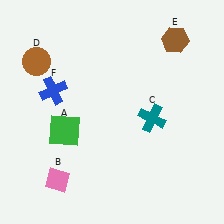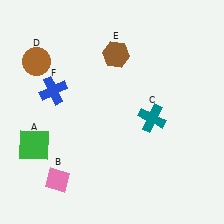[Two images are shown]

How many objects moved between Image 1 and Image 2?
2 objects moved between the two images.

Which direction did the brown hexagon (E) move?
The brown hexagon (E) moved left.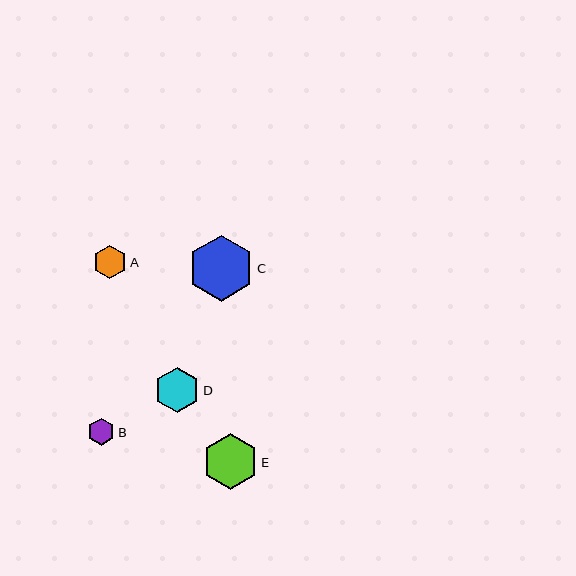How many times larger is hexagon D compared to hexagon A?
Hexagon D is approximately 1.4 times the size of hexagon A.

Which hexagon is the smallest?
Hexagon B is the smallest with a size of approximately 28 pixels.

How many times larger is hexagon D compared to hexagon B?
Hexagon D is approximately 1.6 times the size of hexagon B.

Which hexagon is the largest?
Hexagon C is the largest with a size of approximately 66 pixels.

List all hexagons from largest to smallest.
From largest to smallest: C, E, D, A, B.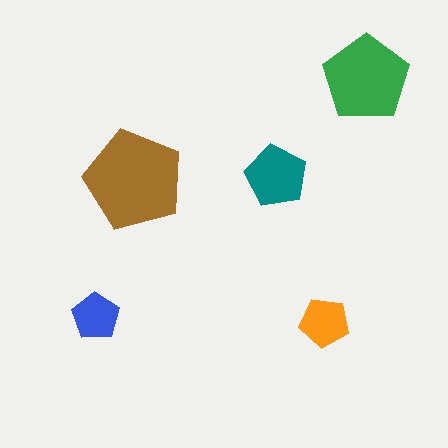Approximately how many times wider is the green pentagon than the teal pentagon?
About 1.5 times wider.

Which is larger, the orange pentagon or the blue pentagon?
The orange one.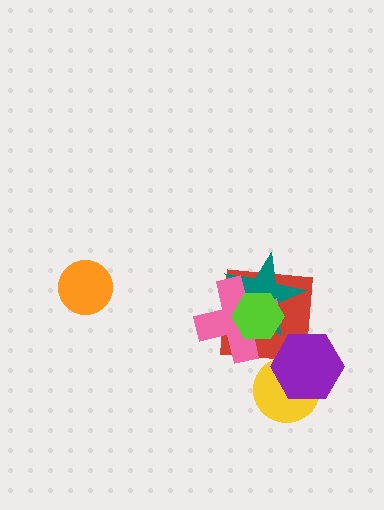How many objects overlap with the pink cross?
3 objects overlap with the pink cross.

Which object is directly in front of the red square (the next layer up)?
The teal star is directly in front of the red square.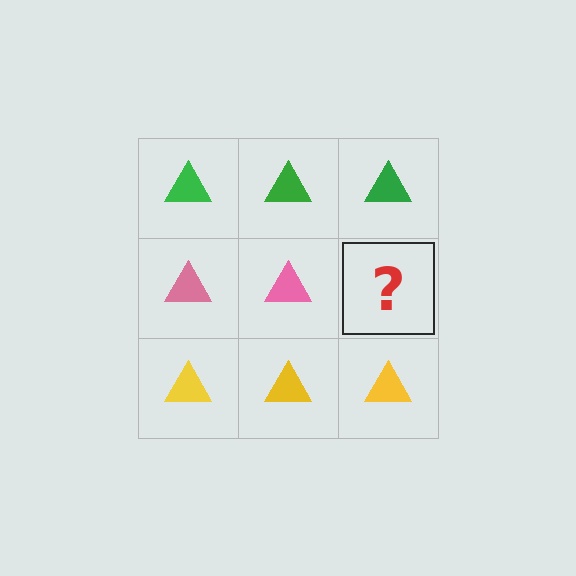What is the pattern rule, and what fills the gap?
The rule is that each row has a consistent color. The gap should be filled with a pink triangle.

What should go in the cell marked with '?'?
The missing cell should contain a pink triangle.